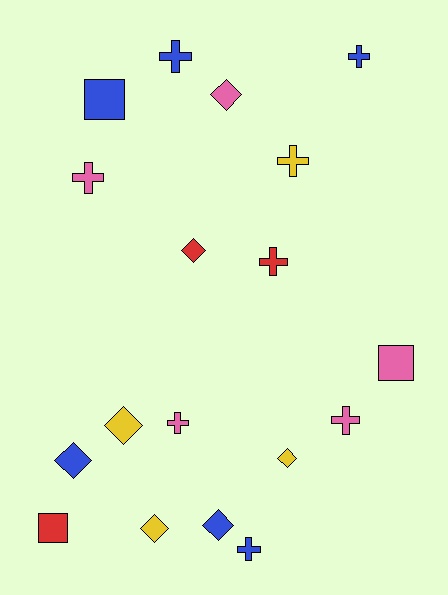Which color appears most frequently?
Blue, with 6 objects.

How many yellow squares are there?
There are no yellow squares.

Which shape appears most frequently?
Cross, with 8 objects.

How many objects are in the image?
There are 18 objects.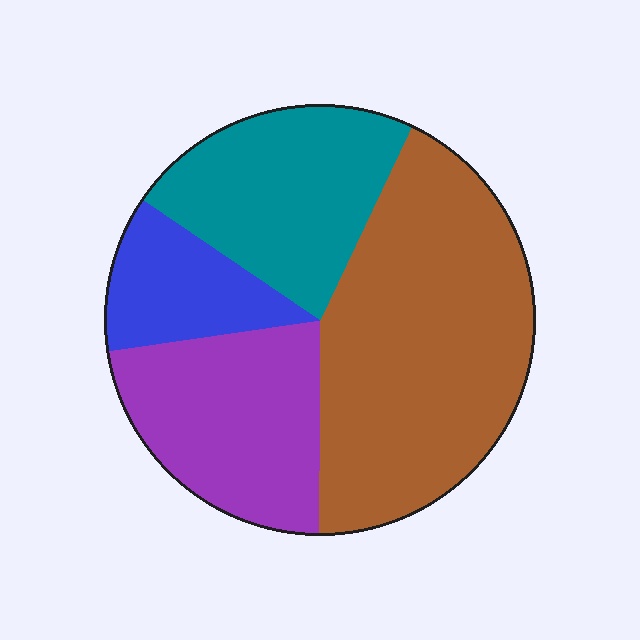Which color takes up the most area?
Brown, at roughly 45%.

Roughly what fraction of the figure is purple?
Purple takes up between a sixth and a third of the figure.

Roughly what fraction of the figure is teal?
Teal covers roughly 25% of the figure.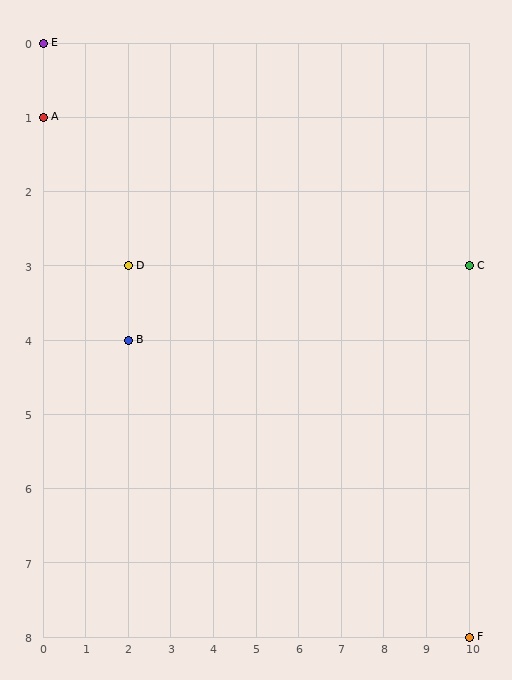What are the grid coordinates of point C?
Point C is at grid coordinates (10, 3).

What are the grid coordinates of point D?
Point D is at grid coordinates (2, 3).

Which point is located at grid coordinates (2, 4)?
Point B is at (2, 4).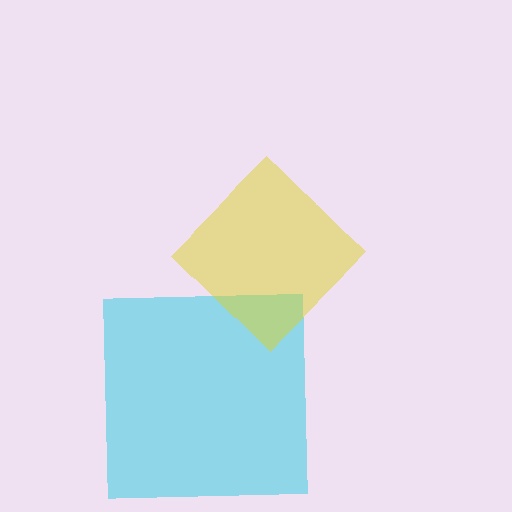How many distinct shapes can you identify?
There are 2 distinct shapes: a cyan square, a yellow diamond.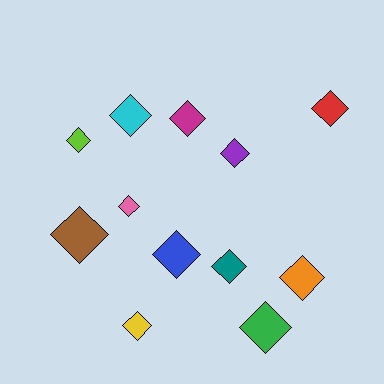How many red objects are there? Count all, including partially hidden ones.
There is 1 red object.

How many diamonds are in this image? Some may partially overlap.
There are 12 diamonds.